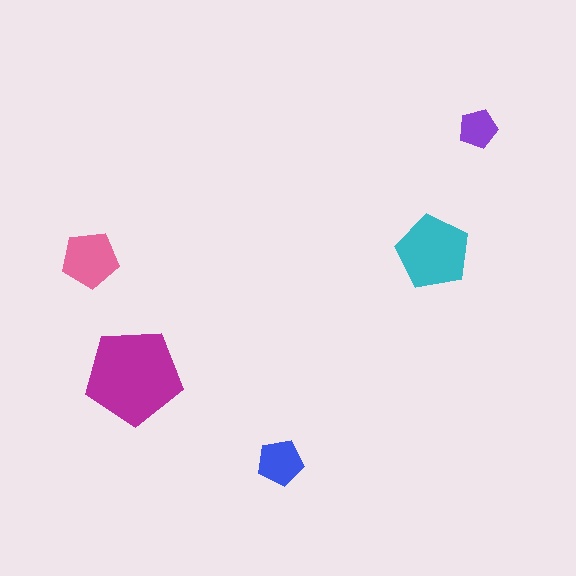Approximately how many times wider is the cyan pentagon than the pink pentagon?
About 1.5 times wider.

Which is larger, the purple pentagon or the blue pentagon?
The blue one.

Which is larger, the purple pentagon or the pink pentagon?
The pink one.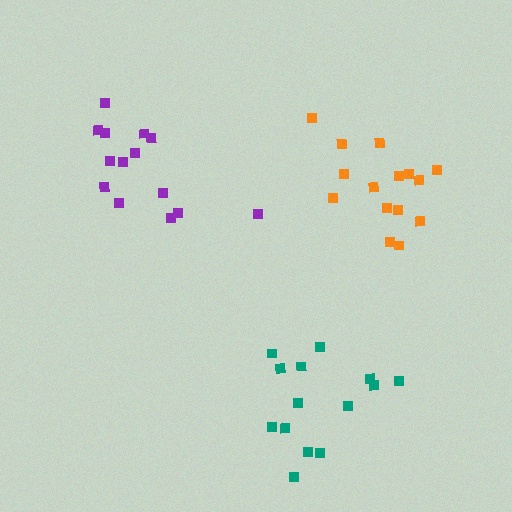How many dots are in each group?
Group 1: 14 dots, Group 2: 14 dots, Group 3: 15 dots (43 total).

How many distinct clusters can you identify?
There are 3 distinct clusters.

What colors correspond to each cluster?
The clusters are colored: teal, purple, orange.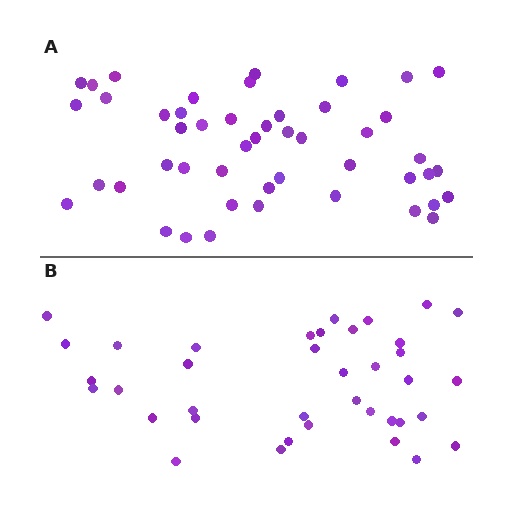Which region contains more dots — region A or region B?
Region A (the top region) has more dots.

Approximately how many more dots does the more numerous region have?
Region A has roughly 10 or so more dots than region B.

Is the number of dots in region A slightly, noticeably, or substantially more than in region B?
Region A has noticeably more, but not dramatically so. The ratio is roughly 1.3 to 1.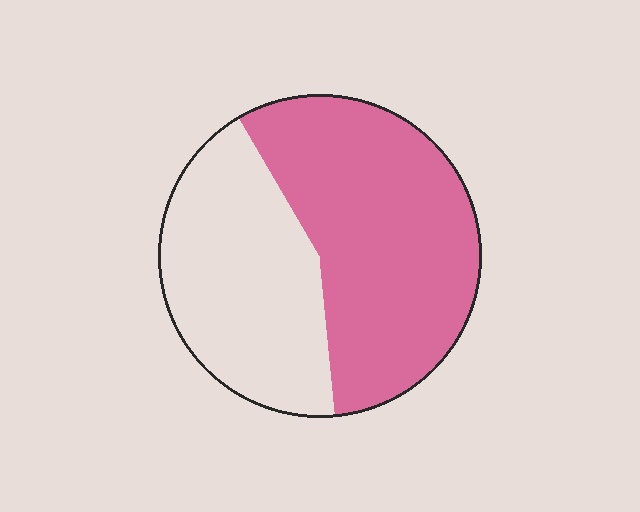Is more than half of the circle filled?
Yes.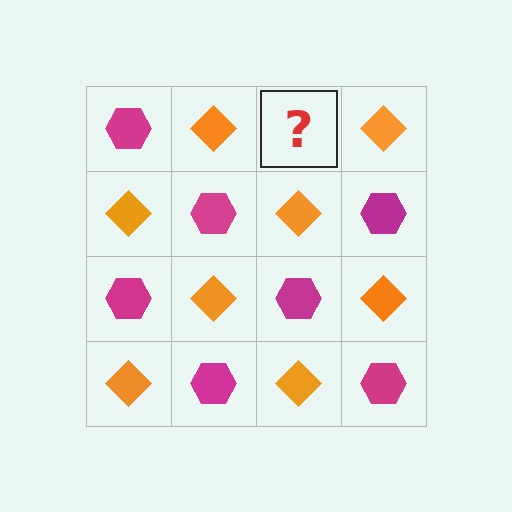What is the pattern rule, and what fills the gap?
The rule is that it alternates magenta hexagon and orange diamond in a checkerboard pattern. The gap should be filled with a magenta hexagon.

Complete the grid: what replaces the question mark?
The question mark should be replaced with a magenta hexagon.